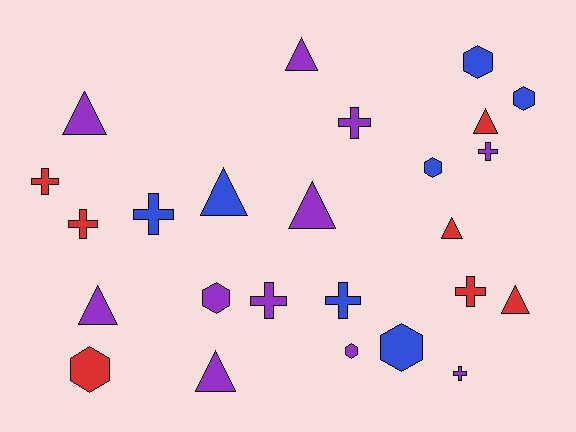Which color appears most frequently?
Purple, with 11 objects.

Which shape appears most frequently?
Triangle, with 9 objects.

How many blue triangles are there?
There is 1 blue triangle.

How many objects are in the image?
There are 25 objects.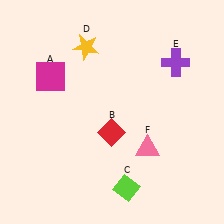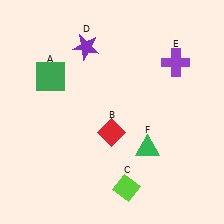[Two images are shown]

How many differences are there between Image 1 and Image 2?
There are 3 differences between the two images.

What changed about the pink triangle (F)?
In Image 1, F is pink. In Image 2, it changed to green.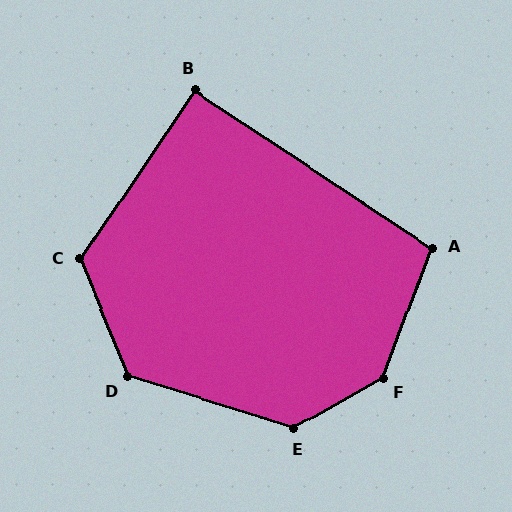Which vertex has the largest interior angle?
F, at approximately 140 degrees.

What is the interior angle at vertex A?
Approximately 103 degrees (obtuse).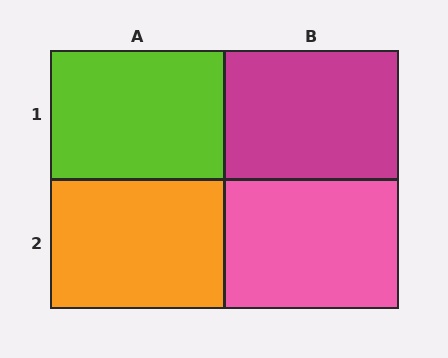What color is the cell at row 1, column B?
Magenta.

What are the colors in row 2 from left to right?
Orange, pink.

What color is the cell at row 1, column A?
Lime.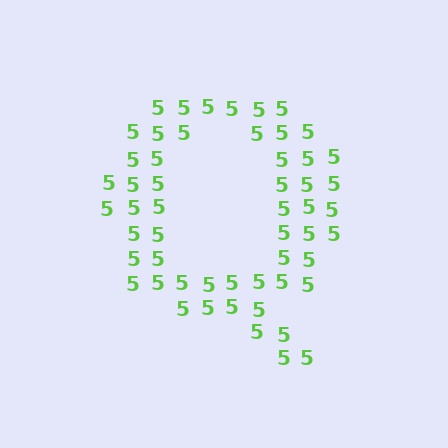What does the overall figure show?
The overall figure shows the letter Q.